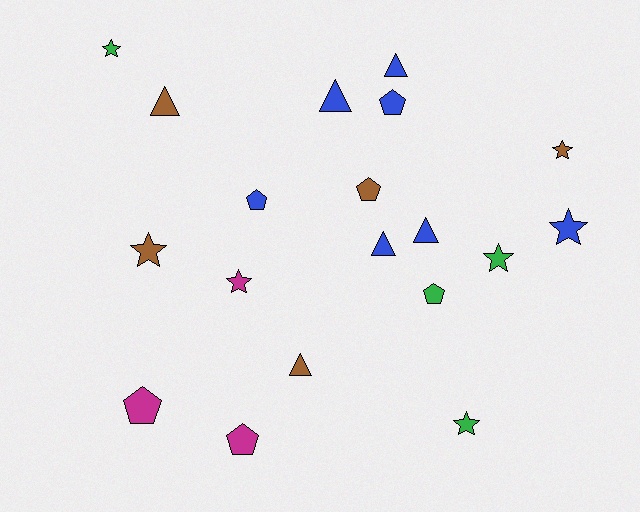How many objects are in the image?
There are 19 objects.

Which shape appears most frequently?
Star, with 7 objects.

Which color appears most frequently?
Blue, with 7 objects.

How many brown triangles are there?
There are 2 brown triangles.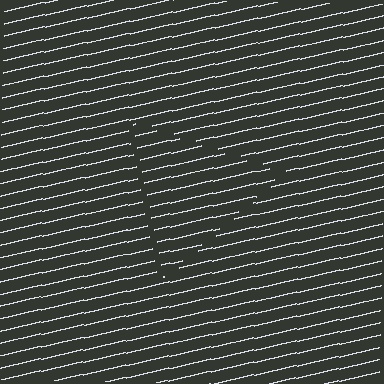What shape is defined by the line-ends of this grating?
An illusory triangle. The interior of the shape contains the same grating, shifted by half a period — the contour is defined by the phase discontinuity where line-ends from the inner and outer gratings abut.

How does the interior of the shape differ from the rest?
The interior of the shape contains the same grating, shifted by half a period — the contour is defined by the phase discontinuity where line-ends from the inner and outer gratings abut.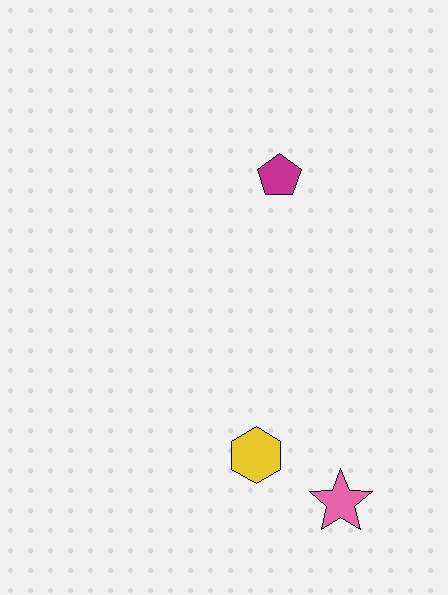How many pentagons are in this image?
There is 1 pentagon.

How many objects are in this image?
There are 3 objects.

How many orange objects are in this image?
There are no orange objects.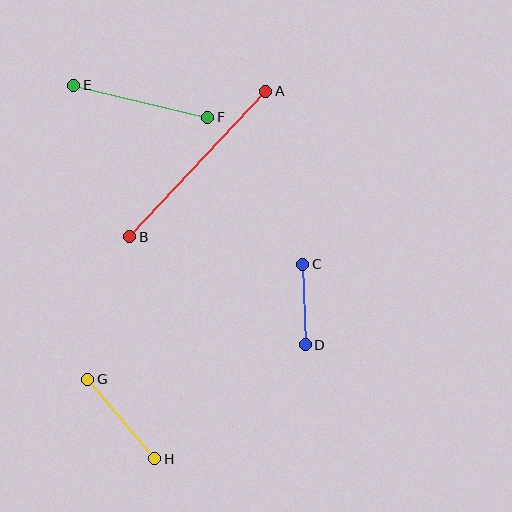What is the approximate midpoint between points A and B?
The midpoint is at approximately (198, 164) pixels.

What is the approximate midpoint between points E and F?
The midpoint is at approximately (141, 101) pixels.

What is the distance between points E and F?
The distance is approximately 138 pixels.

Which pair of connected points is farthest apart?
Points A and B are farthest apart.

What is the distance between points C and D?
The distance is approximately 81 pixels.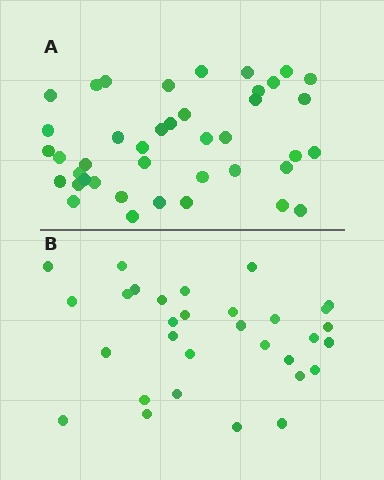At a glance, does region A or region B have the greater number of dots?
Region A (the top region) has more dots.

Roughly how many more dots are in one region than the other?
Region A has roughly 10 or so more dots than region B.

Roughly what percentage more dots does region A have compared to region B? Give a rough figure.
About 30% more.